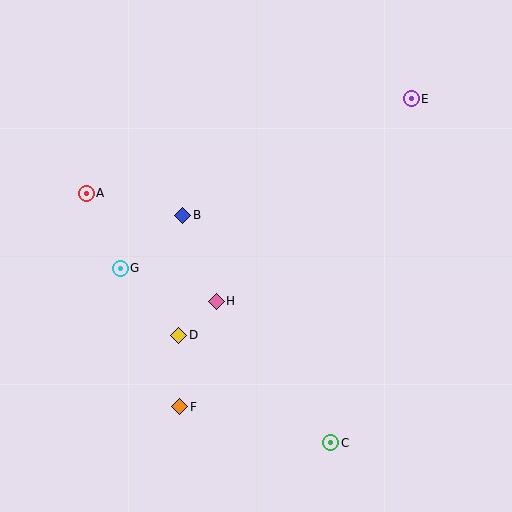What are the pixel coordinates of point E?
Point E is at (411, 99).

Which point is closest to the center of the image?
Point H at (216, 301) is closest to the center.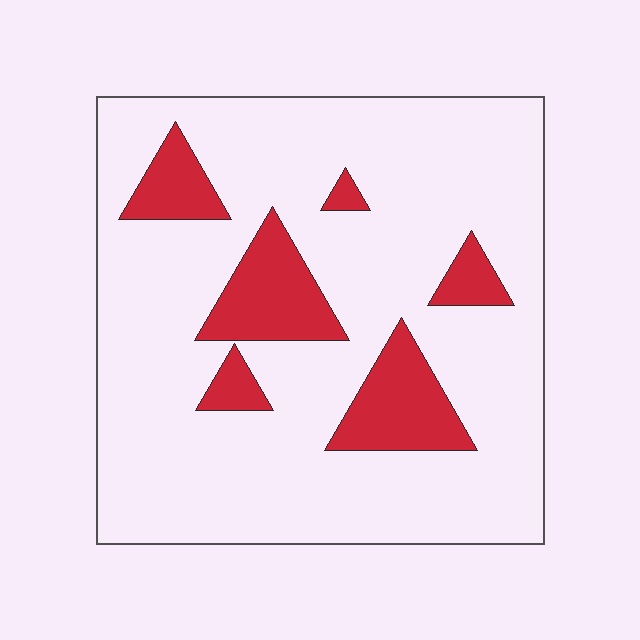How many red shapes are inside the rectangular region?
6.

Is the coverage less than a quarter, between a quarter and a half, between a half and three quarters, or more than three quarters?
Less than a quarter.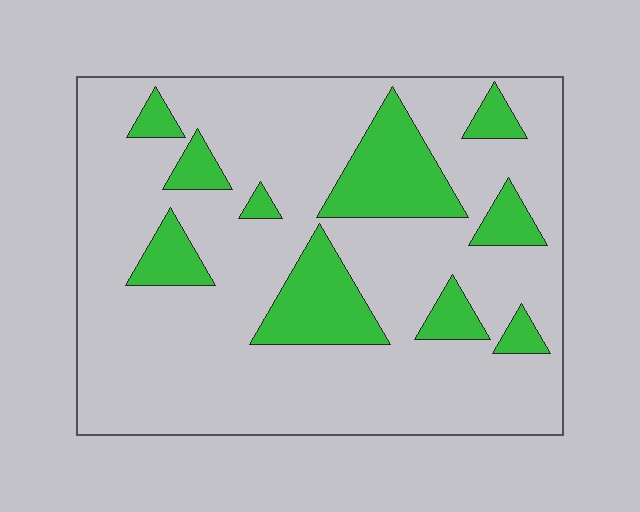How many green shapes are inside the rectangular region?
10.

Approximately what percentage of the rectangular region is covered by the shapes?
Approximately 20%.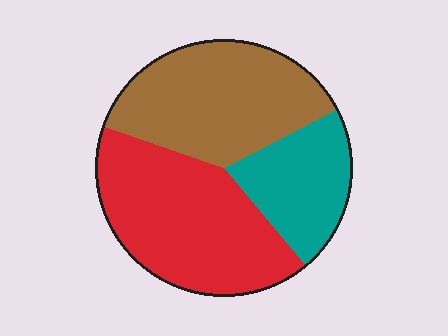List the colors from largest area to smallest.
From largest to smallest: red, brown, teal.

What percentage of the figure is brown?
Brown takes up between a quarter and a half of the figure.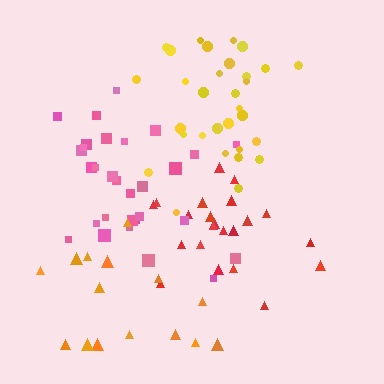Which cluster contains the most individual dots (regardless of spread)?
Yellow (31).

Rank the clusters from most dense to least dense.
red, yellow, pink, orange.